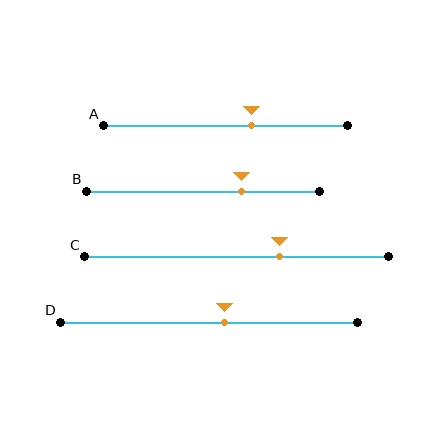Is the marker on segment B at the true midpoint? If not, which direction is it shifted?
No, the marker on segment B is shifted to the right by about 16% of the segment length.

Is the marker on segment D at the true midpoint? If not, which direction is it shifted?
No, the marker on segment D is shifted to the right by about 5% of the segment length.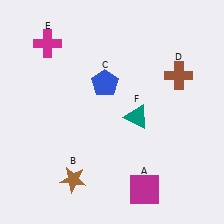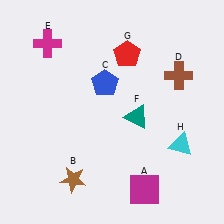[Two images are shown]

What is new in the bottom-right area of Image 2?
A cyan triangle (H) was added in the bottom-right area of Image 2.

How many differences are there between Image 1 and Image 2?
There are 2 differences between the two images.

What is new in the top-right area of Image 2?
A red pentagon (G) was added in the top-right area of Image 2.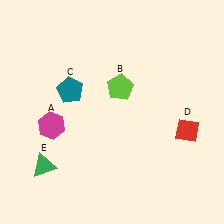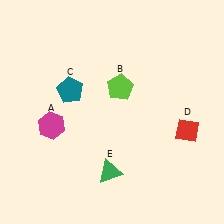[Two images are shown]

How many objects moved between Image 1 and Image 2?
1 object moved between the two images.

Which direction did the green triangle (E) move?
The green triangle (E) moved right.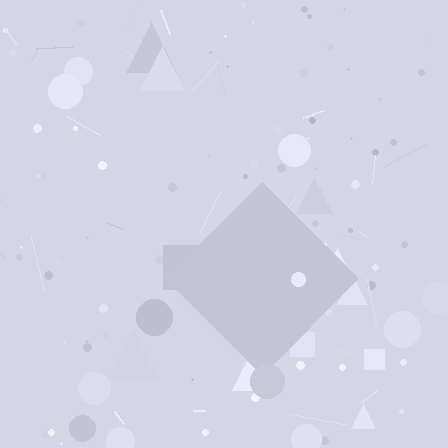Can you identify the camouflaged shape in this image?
The camouflaged shape is a diamond.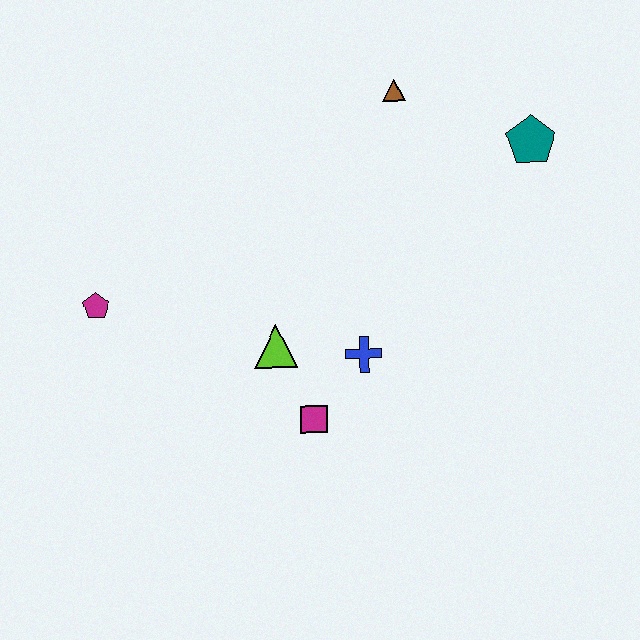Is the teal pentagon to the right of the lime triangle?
Yes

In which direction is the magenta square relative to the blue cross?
The magenta square is below the blue cross.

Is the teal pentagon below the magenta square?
No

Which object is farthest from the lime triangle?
The teal pentagon is farthest from the lime triangle.